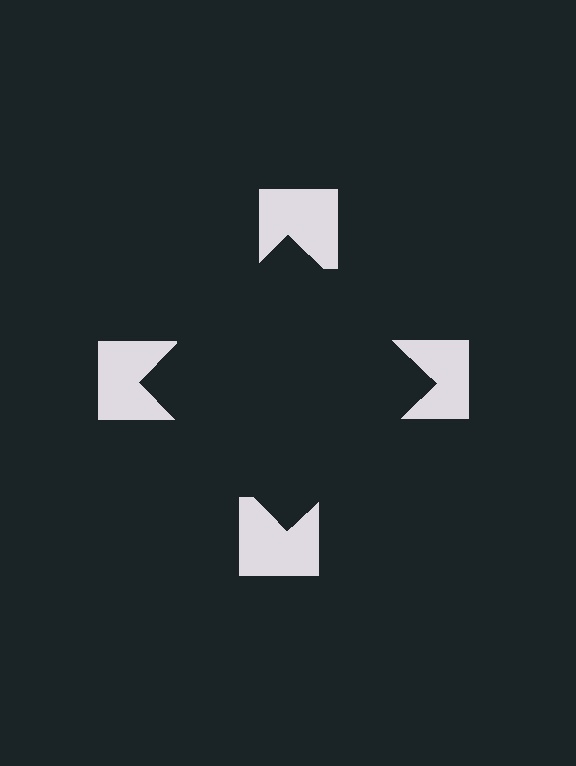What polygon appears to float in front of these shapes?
An illusory square — its edges are inferred from the aligned wedge cuts in the notched squares, not physically drawn.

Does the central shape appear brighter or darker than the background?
It typically appears slightly darker than the background, even though no actual brightness change is drawn.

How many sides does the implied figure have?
4 sides.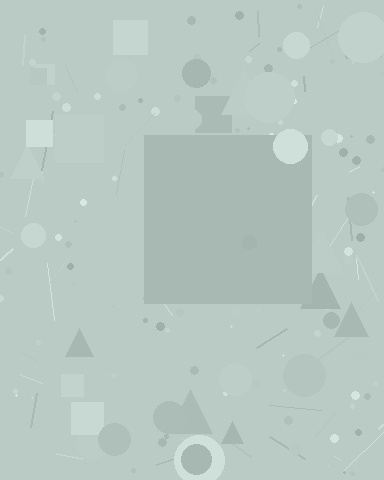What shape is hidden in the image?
A square is hidden in the image.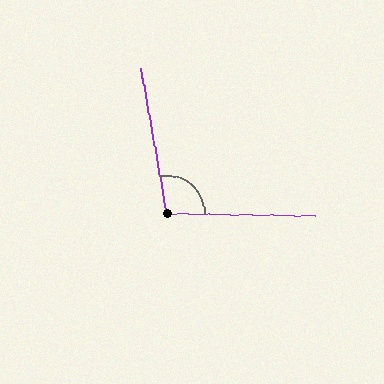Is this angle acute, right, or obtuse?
It is obtuse.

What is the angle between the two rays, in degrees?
Approximately 101 degrees.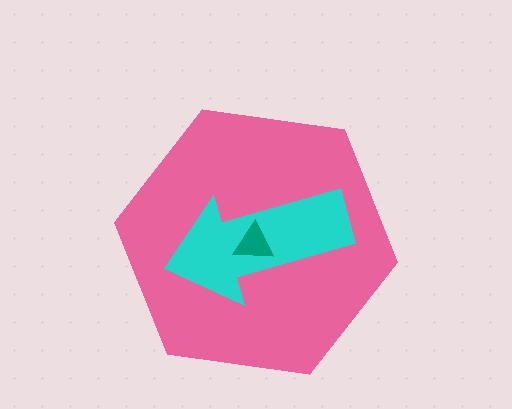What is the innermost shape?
The teal triangle.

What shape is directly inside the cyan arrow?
The teal triangle.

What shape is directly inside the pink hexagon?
The cyan arrow.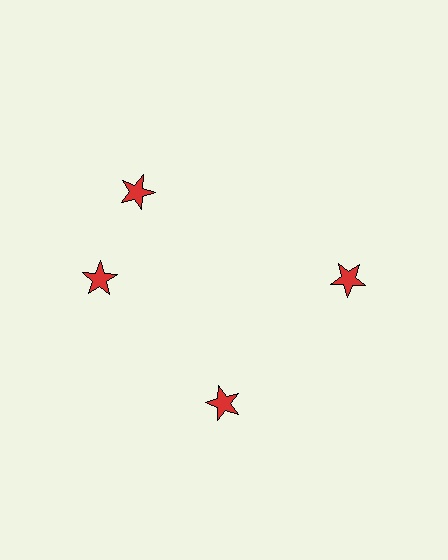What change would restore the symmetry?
The symmetry would be restored by rotating it back into even spacing with its neighbors so that all 4 stars sit at equal angles and equal distance from the center.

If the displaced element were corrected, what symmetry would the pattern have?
It would have 4-fold rotational symmetry — the pattern would map onto itself every 90 degrees.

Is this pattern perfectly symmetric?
No. The 4 red stars are arranged in a ring, but one element near the 12 o'clock position is rotated out of alignment along the ring, breaking the 4-fold rotational symmetry.